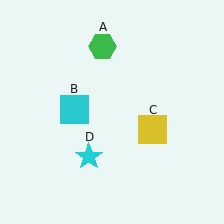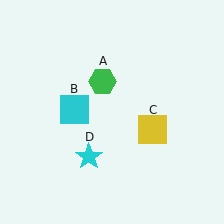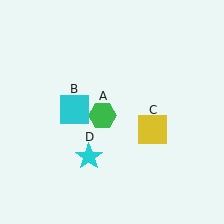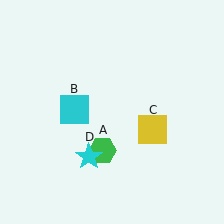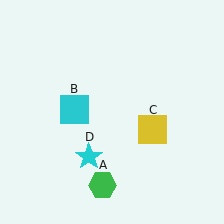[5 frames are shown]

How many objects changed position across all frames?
1 object changed position: green hexagon (object A).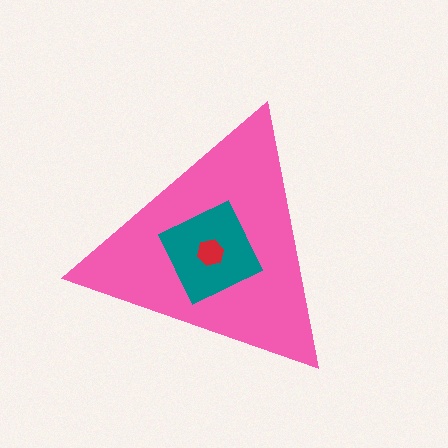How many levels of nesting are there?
3.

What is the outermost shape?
The pink triangle.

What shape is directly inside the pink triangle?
The teal diamond.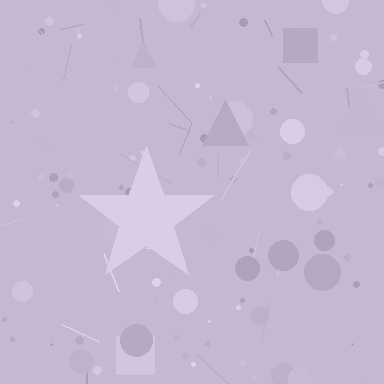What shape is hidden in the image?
A star is hidden in the image.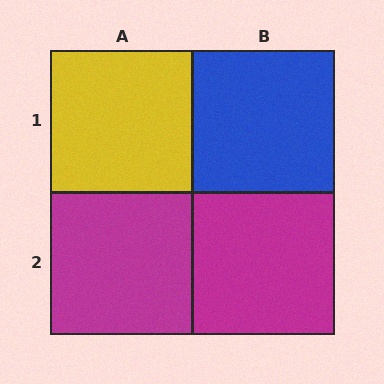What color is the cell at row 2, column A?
Magenta.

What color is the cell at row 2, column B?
Magenta.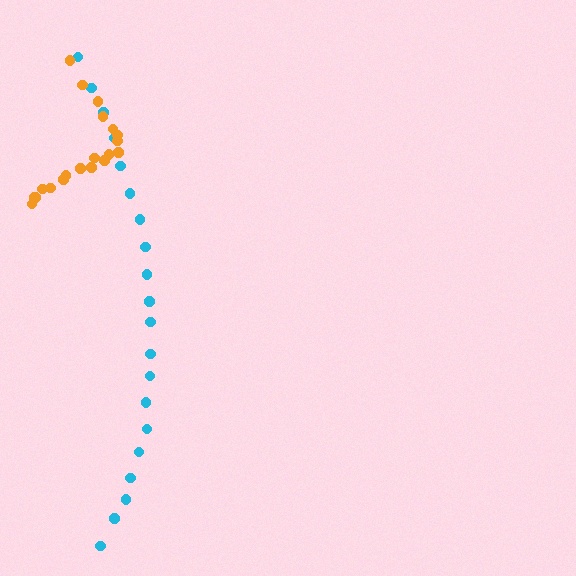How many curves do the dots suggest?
There are 2 distinct paths.